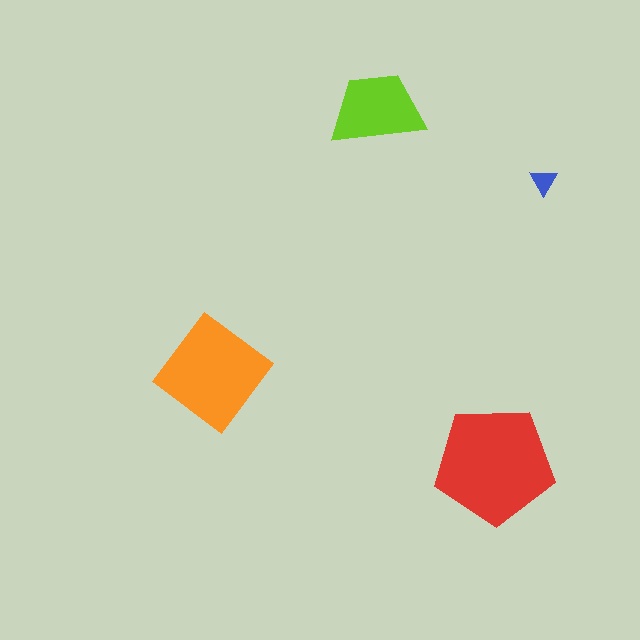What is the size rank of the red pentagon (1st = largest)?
1st.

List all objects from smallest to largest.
The blue triangle, the lime trapezoid, the orange diamond, the red pentagon.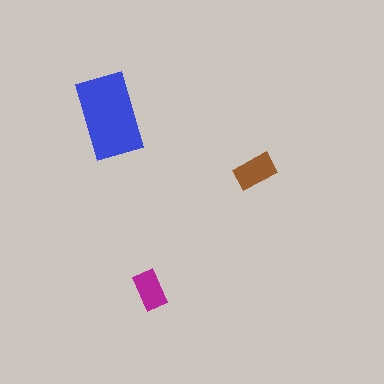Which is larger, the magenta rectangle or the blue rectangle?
The blue one.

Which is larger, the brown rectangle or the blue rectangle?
The blue one.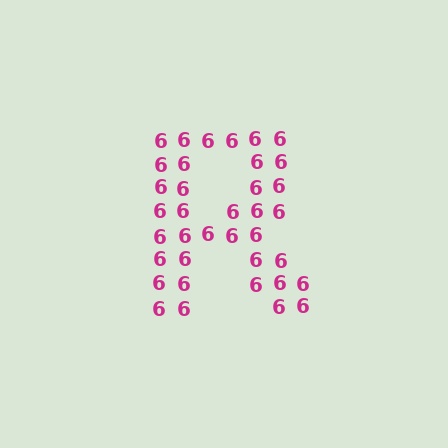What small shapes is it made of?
It is made of small digit 6's.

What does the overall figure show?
The overall figure shows the letter R.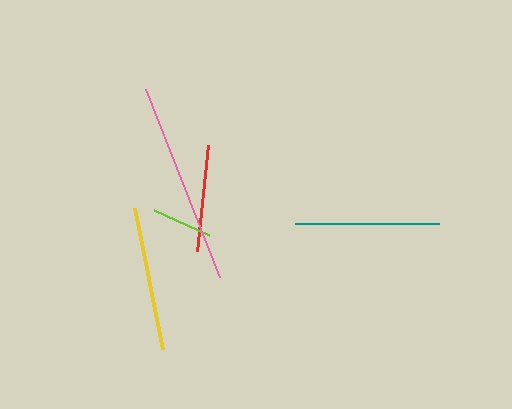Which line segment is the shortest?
The lime line is the shortest at approximately 61 pixels.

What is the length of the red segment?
The red segment is approximately 106 pixels long.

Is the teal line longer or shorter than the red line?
The teal line is longer than the red line.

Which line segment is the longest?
The pink line is the longest at approximately 203 pixels.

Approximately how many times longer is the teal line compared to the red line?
The teal line is approximately 1.3 times the length of the red line.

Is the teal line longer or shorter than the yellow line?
The teal line is longer than the yellow line.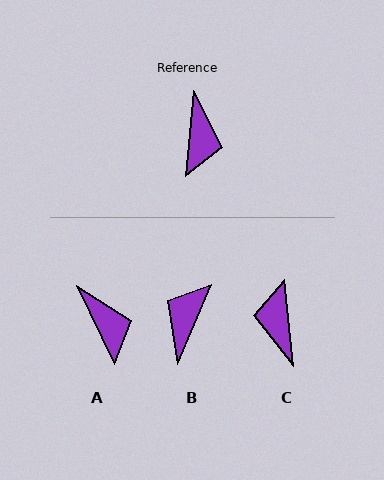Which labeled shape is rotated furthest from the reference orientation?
C, about 169 degrees away.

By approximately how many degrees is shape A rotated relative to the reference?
Approximately 31 degrees counter-clockwise.